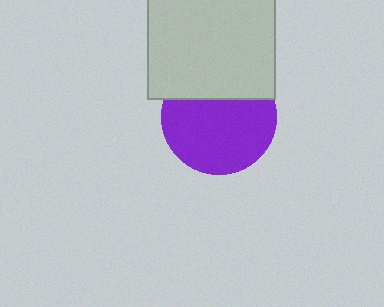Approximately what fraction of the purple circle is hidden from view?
Roughly 31% of the purple circle is hidden behind the light gray square.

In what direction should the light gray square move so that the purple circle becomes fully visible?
The light gray square should move up. That is the shortest direction to clear the overlap and leave the purple circle fully visible.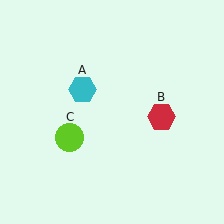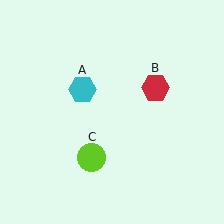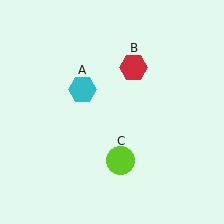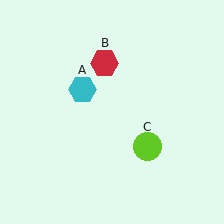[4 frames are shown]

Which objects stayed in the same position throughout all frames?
Cyan hexagon (object A) remained stationary.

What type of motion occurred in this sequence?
The red hexagon (object B), lime circle (object C) rotated counterclockwise around the center of the scene.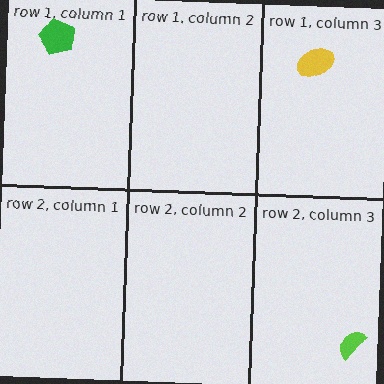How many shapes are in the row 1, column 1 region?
1.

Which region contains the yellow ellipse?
The row 1, column 3 region.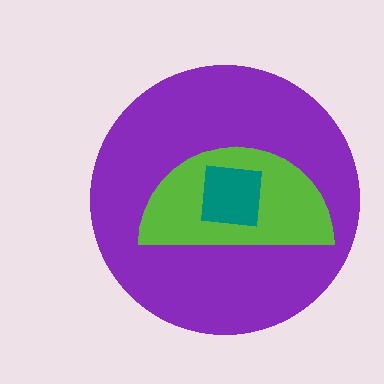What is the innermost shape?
The teal square.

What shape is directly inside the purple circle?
The lime semicircle.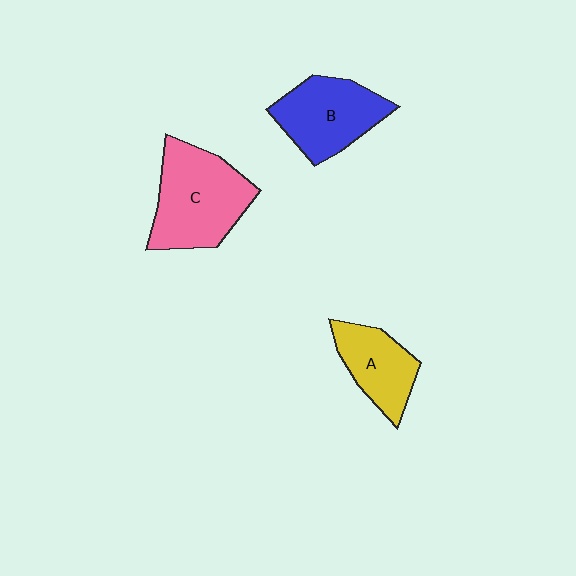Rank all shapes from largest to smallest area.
From largest to smallest: C (pink), B (blue), A (yellow).